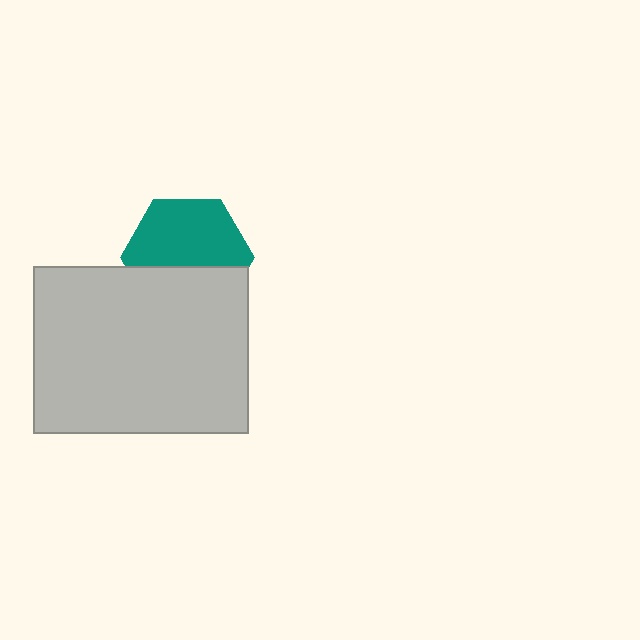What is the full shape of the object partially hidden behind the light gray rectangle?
The partially hidden object is a teal hexagon.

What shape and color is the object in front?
The object in front is a light gray rectangle.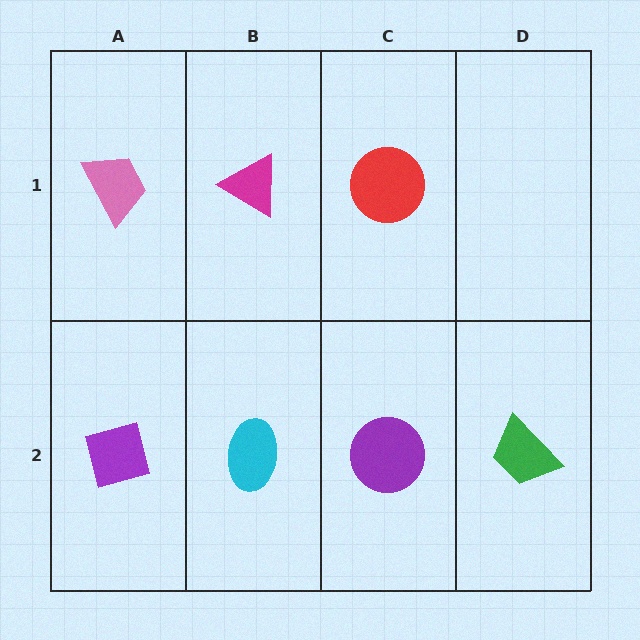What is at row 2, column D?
A green trapezoid.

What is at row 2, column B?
A cyan ellipse.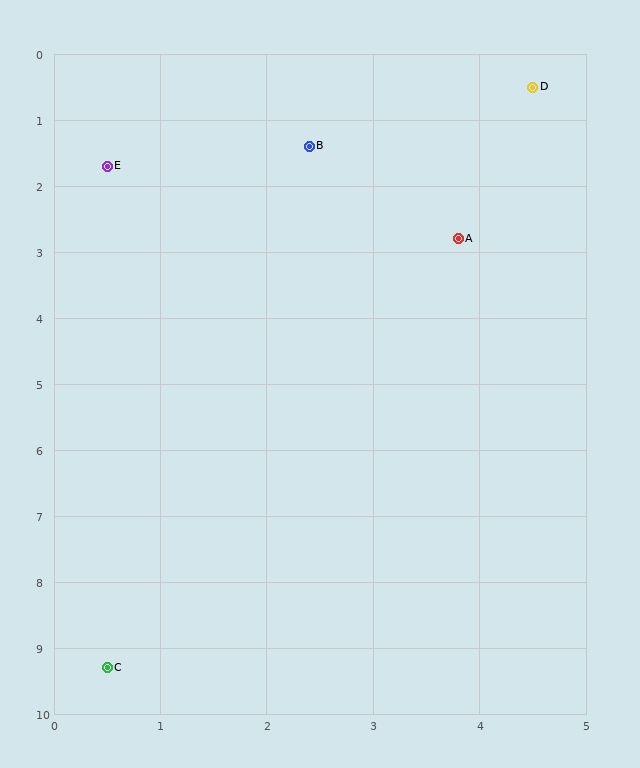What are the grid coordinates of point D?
Point D is at approximately (4.5, 0.5).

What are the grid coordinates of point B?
Point B is at approximately (2.4, 1.4).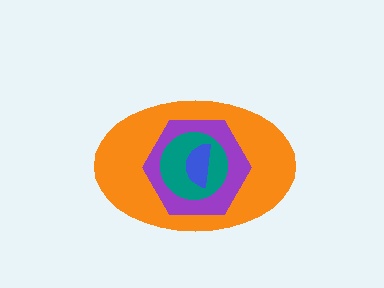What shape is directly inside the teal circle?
The blue semicircle.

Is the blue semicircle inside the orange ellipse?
Yes.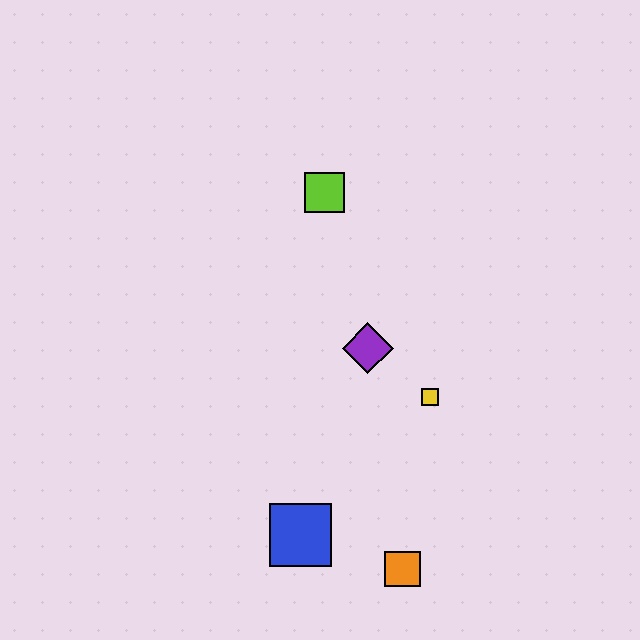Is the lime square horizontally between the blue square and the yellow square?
Yes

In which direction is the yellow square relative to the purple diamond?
The yellow square is to the right of the purple diamond.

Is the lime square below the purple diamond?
No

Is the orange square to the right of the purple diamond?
Yes